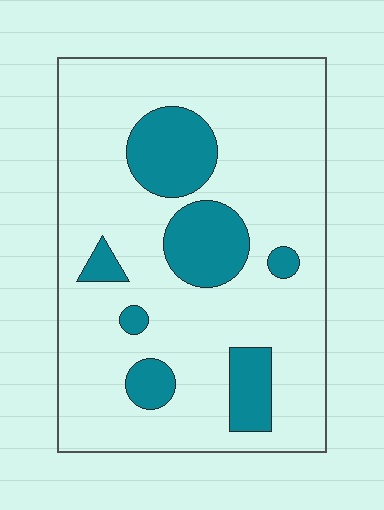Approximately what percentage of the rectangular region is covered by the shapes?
Approximately 20%.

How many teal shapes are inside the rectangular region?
7.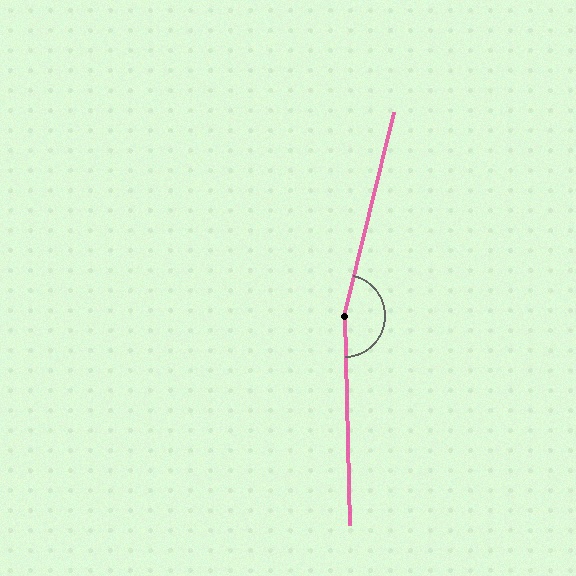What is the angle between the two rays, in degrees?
Approximately 165 degrees.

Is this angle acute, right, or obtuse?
It is obtuse.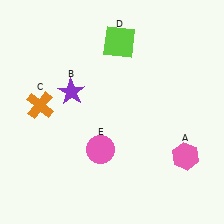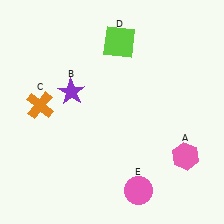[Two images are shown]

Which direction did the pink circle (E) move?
The pink circle (E) moved down.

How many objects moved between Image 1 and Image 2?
1 object moved between the two images.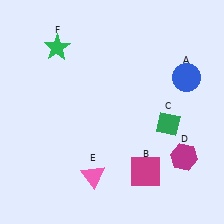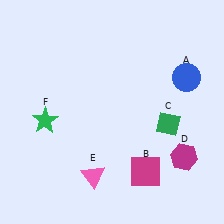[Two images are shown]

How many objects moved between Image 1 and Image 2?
1 object moved between the two images.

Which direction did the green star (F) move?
The green star (F) moved down.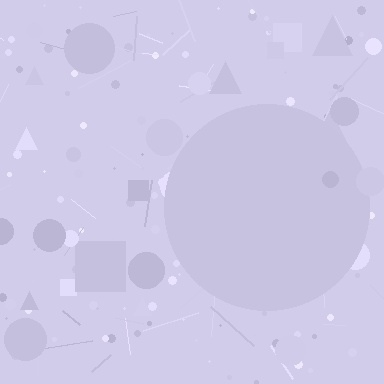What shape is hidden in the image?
A circle is hidden in the image.